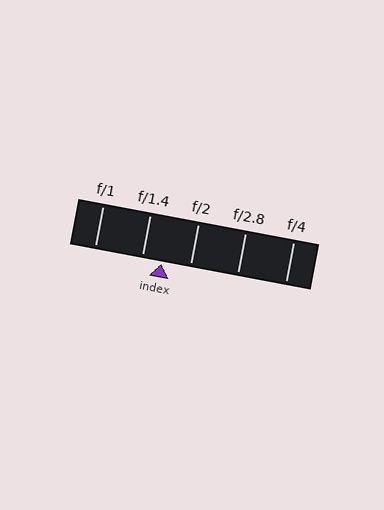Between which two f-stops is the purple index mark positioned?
The index mark is between f/1.4 and f/2.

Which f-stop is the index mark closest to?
The index mark is closest to f/1.4.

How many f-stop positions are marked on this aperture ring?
There are 5 f-stop positions marked.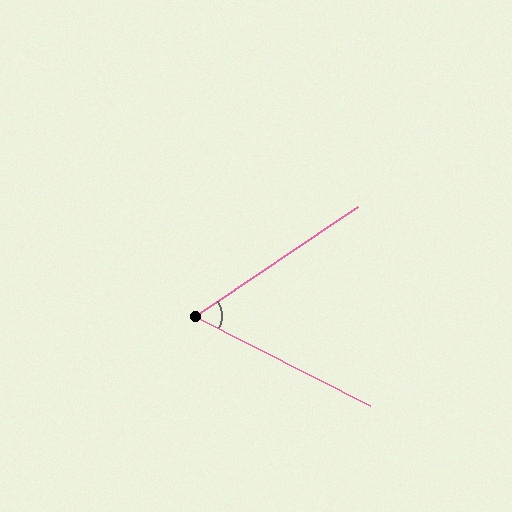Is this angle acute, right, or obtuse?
It is acute.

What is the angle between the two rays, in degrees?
Approximately 61 degrees.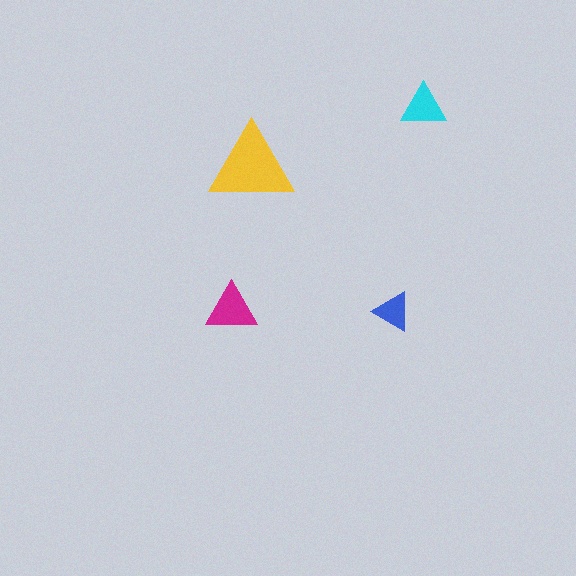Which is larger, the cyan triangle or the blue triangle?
The cyan one.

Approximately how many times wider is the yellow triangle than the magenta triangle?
About 1.5 times wider.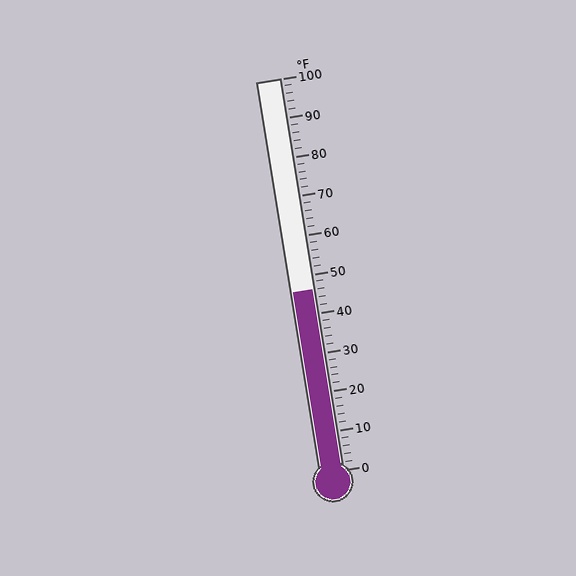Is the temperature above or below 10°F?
The temperature is above 10°F.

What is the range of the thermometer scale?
The thermometer scale ranges from 0°F to 100°F.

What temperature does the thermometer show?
The thermometer shows approximately 46°F.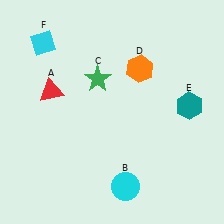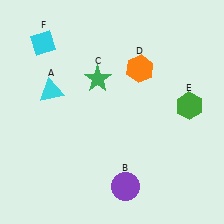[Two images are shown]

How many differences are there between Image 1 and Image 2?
There are 3 differences between the two images.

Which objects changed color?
A changed from red to cyan. B changed from cyan to purple. E changed from teal to green.